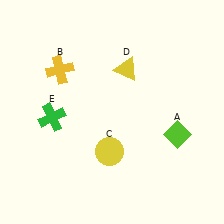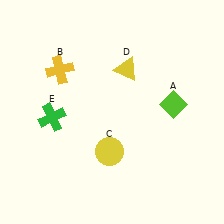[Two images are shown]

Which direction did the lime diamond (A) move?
The lime diamond (A) moved up.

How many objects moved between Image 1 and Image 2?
1 object moved between the two images.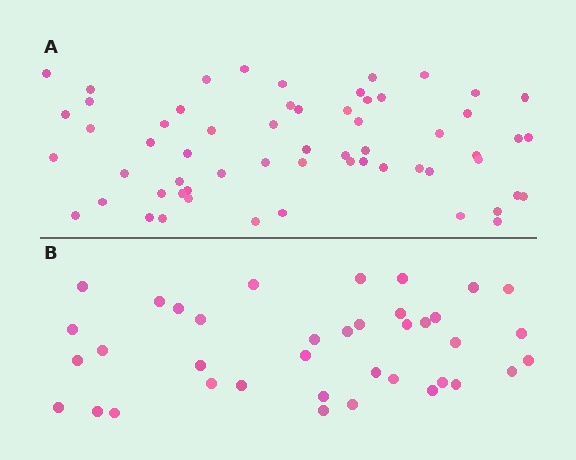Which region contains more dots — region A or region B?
Region A (the top region) has more dots.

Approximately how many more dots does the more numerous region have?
Region A has approximately 20 more dots than region B.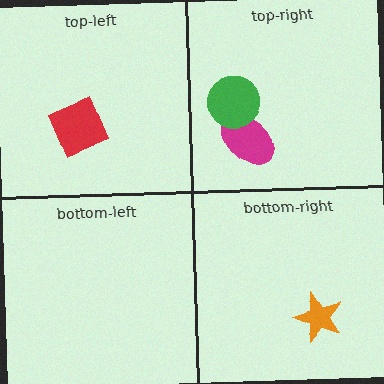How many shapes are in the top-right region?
2.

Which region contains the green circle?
The top-right region.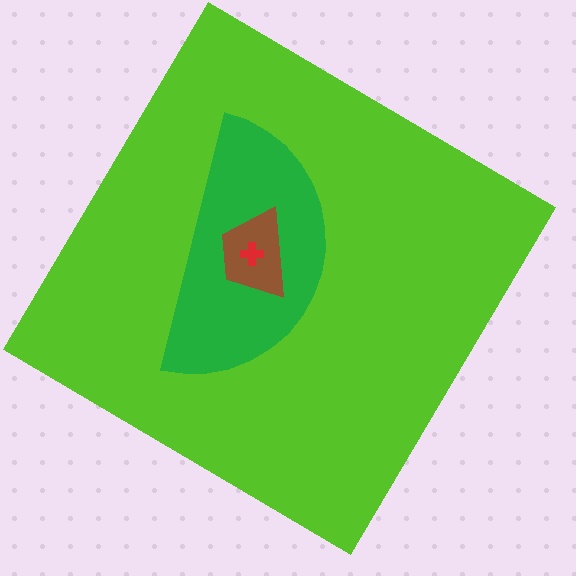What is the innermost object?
The red cross.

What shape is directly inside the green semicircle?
The brown trapezoid.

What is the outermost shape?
The lime diamond.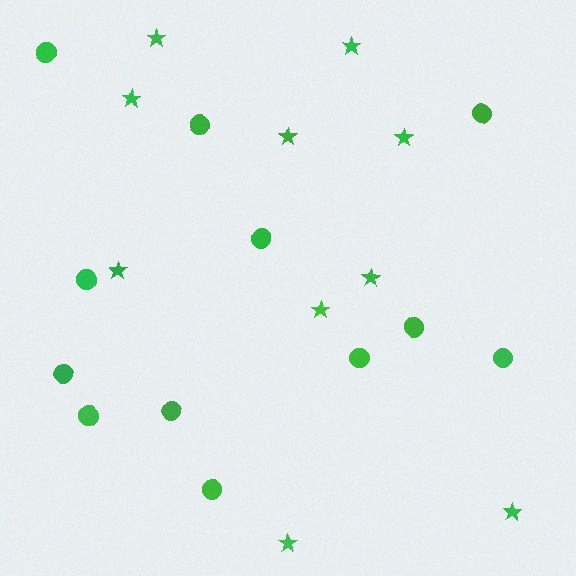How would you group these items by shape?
There are 2 groups: one group of stars (10) and one group of circles (12).